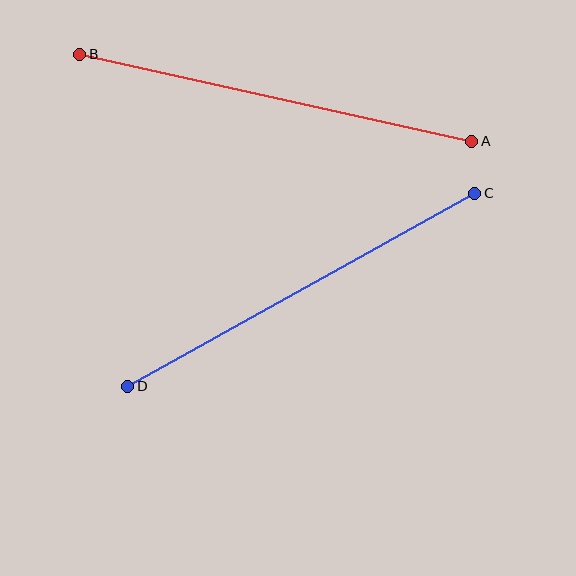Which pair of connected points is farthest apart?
Points A and B are farthest apart.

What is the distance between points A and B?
The distance is approximately 401 pixels.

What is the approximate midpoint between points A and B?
The midpoint is at approximately (276, 98) pixels.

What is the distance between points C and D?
The distance is approximately 397 pixels.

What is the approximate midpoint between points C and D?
The midpoint is at approximately (301, 290) pixels.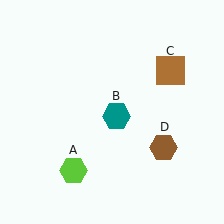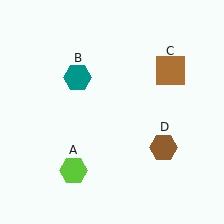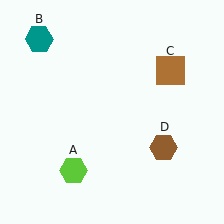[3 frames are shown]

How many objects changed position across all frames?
1 object changed position: teal hexagon (object B).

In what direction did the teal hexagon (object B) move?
The teal hexagon (object B) moved up and to the left.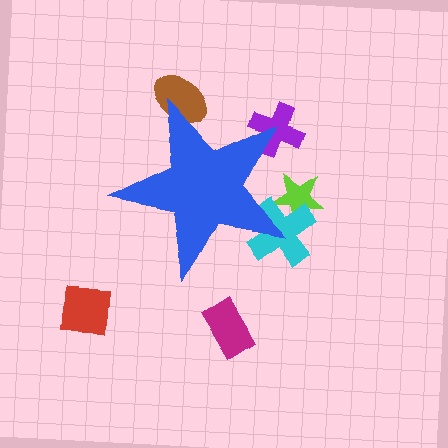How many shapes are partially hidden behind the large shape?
4 shapes are partially hidden.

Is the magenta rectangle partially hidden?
No, the magenta rectangle is fully visible.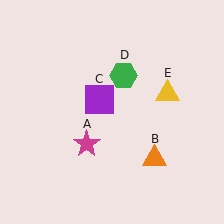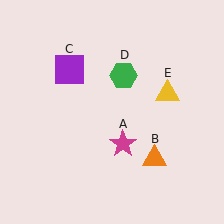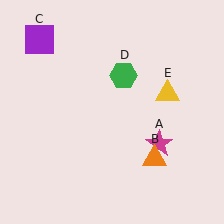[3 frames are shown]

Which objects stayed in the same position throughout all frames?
Orange triangle (object B) and green hexagon (object D) and yellow triangle (object E) remained stationary.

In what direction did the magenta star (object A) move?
The magenta star (object A) moved right.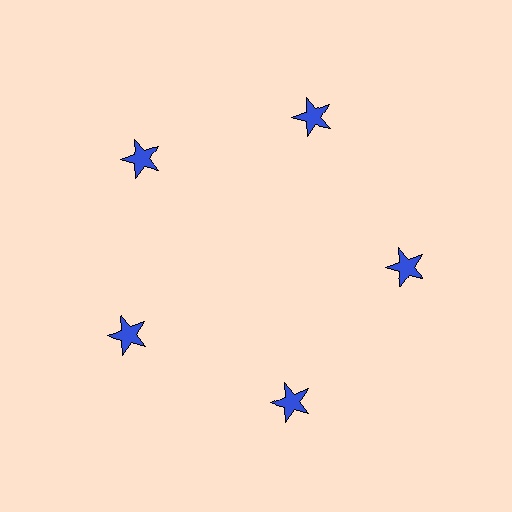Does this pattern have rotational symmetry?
Yes, this pattern has 5-fold rotational symmetry. It looks the same after rotating 72 degrees around the center.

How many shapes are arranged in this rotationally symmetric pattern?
There are 5 shapes, arranged in 5 groups of 1.